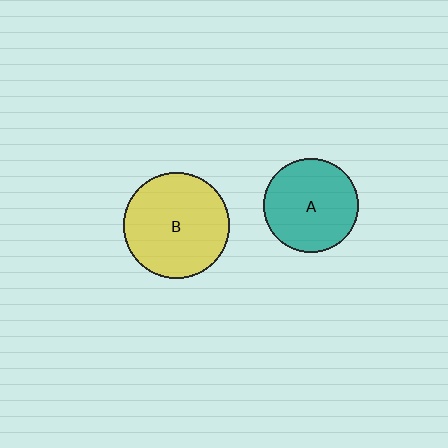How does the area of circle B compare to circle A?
Approximately 1.3 times.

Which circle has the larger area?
Circle B (yellow).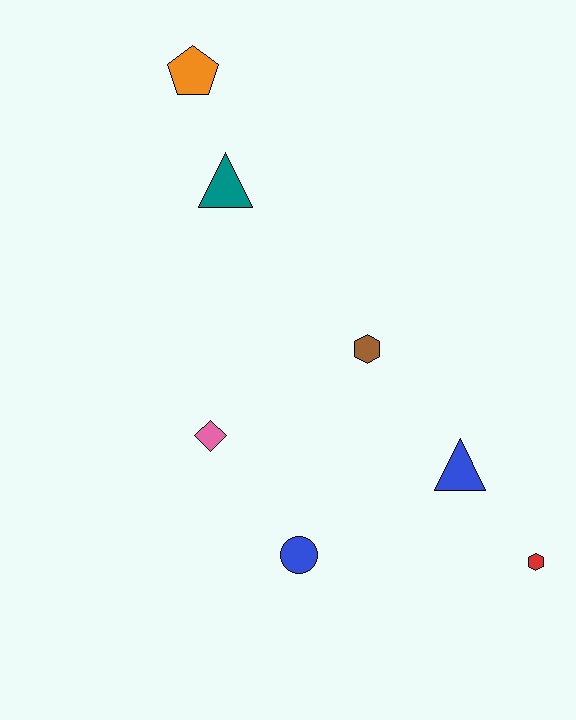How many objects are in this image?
There are 7 objects.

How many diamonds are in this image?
There is 1 diamond.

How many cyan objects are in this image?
There are no cyan objects.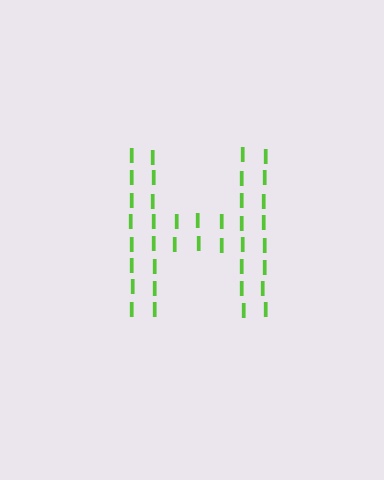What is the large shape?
The large shape is the letter H.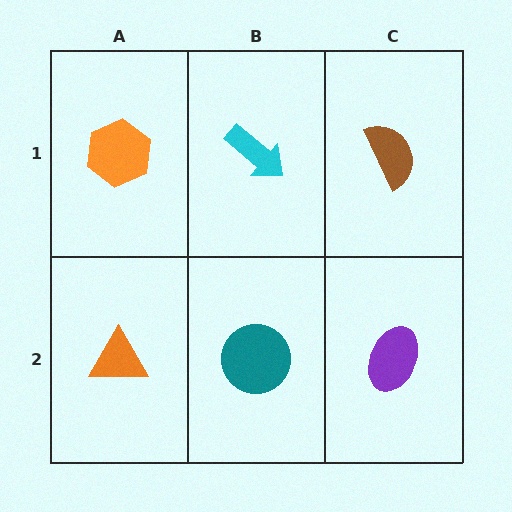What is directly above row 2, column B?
A cyan arrow.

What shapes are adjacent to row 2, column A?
An orange hexagon (row 1, column A), a teal circle (row 2, column B).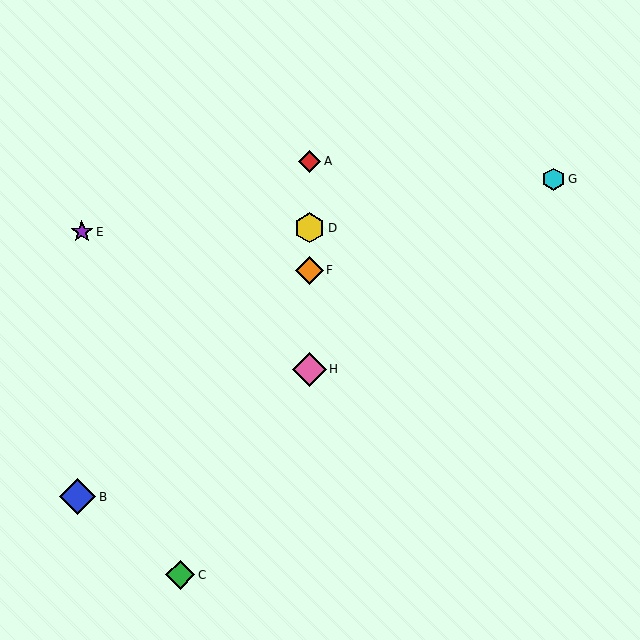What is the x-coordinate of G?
Object G is at x≈554.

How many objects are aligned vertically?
4 objects (A, D, F, H) are aligned vertically.